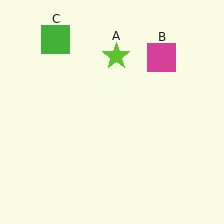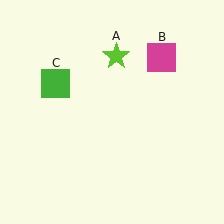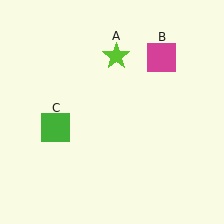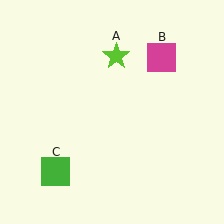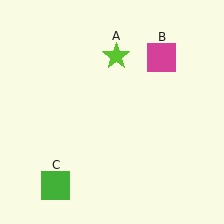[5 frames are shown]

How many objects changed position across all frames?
1 object changed position: green square (object C).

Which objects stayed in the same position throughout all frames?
Lime star (object A) and magenta square (object B) remained stationary.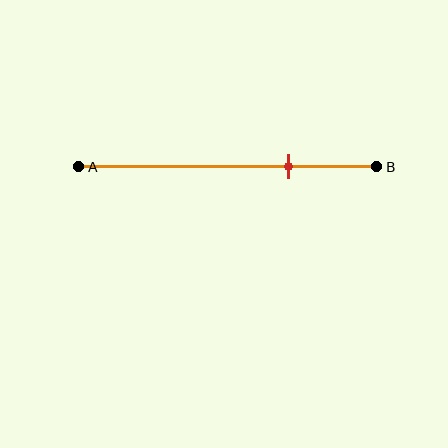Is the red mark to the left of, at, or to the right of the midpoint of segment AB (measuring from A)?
The red mark is to the right of the midpoint of segment AB.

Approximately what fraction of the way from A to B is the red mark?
The red mark is approximately 70% of the way from A to B.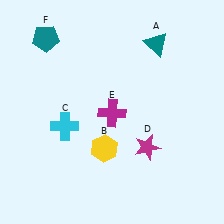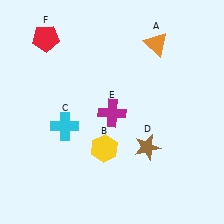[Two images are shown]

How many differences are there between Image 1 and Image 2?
There are 3 differences between the two images.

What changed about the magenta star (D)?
In Image 1, D is magenta. In Image 2, it changed to brown.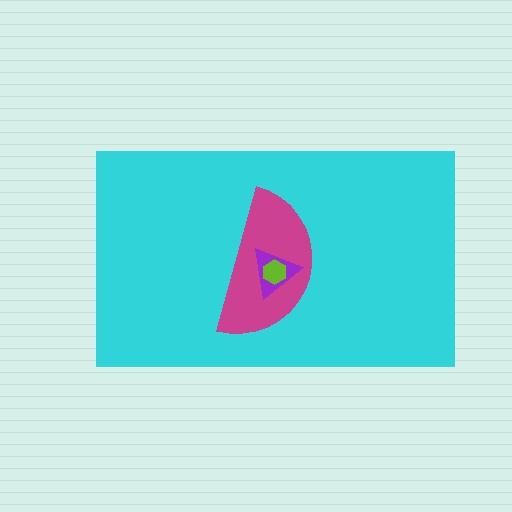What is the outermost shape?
The cyan rectangle.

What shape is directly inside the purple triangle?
The lime hexagon.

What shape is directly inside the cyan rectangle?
The magenta semicircle.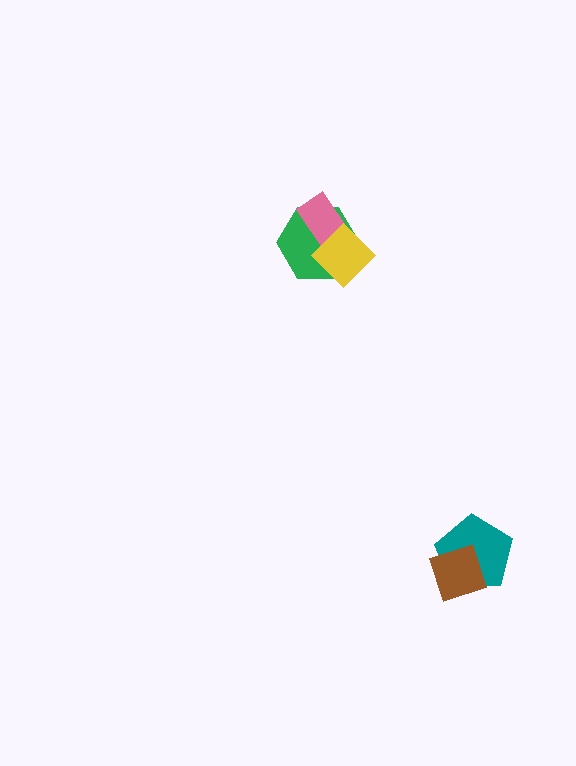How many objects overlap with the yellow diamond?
2 objects overlap with the yellow diamond.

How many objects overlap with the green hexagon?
2 objects overlap with the green hexagon.